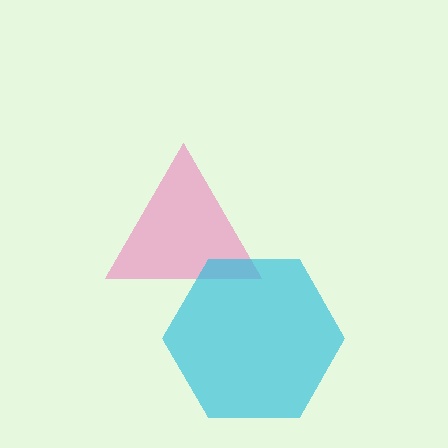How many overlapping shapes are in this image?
There are 2 overlapping shapes in the image.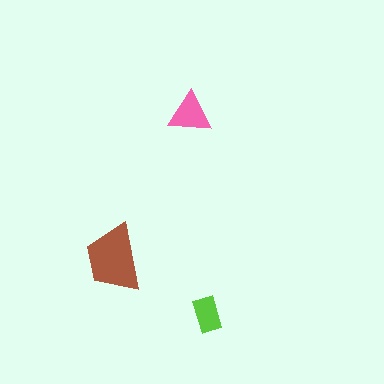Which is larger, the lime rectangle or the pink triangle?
The pink triangle.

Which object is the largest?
The brown trapezoid.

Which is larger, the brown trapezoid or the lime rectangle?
The brown trapezoid.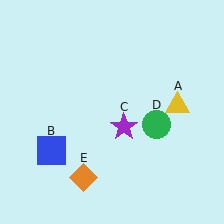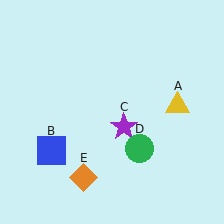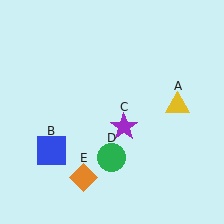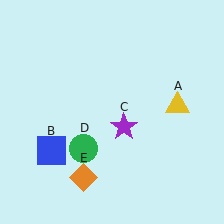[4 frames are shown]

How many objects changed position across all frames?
1 object changed position: green circle (object D).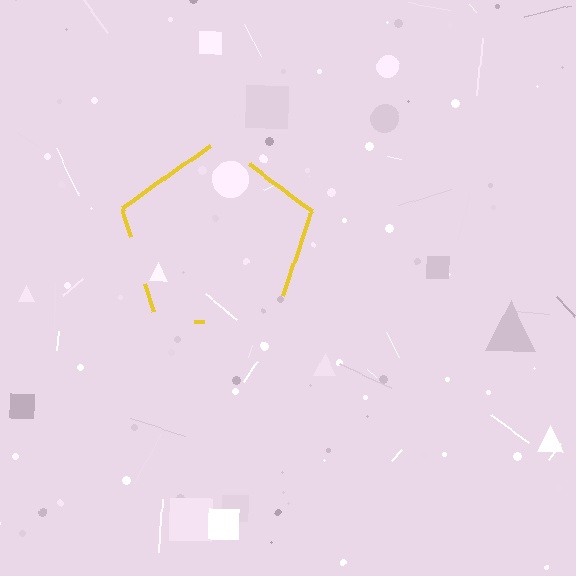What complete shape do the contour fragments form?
The contour fragments form a pentagon.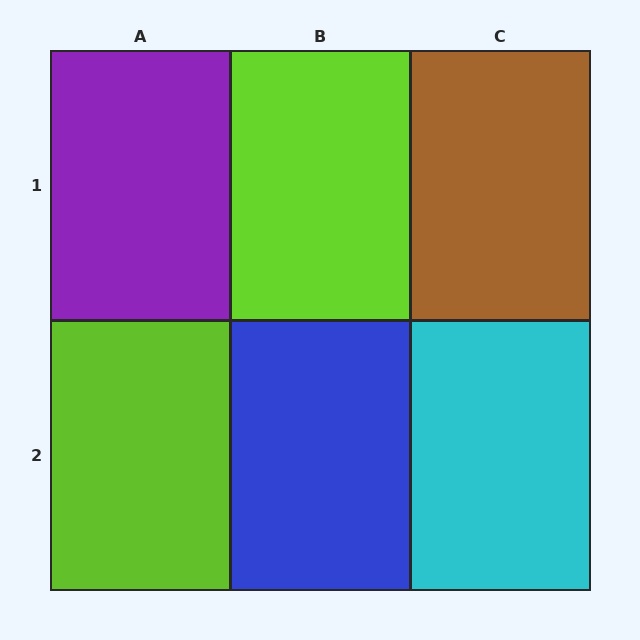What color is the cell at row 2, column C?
Cyan.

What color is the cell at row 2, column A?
Lime.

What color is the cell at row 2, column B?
Blue.